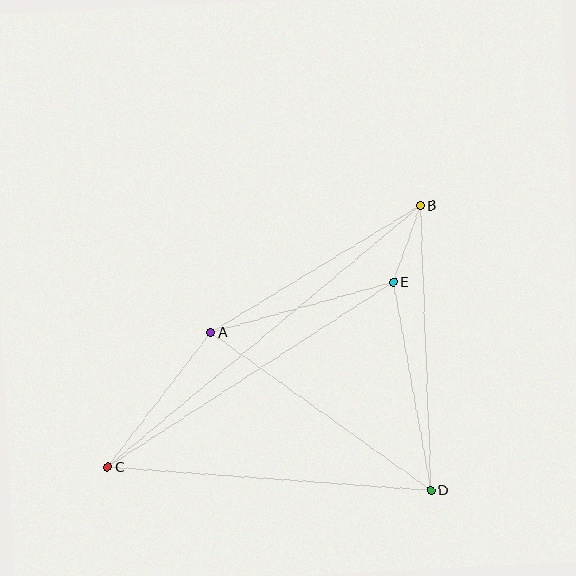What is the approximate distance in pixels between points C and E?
The distance between C and E is approximately 340 pixels.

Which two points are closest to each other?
Points B and E are closest to each other.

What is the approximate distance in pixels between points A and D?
The distance between A and D is approximately 271 pixels.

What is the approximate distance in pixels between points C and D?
The distance between C and D is approximately 324 pixels.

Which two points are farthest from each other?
Points B and C are farthest from each other.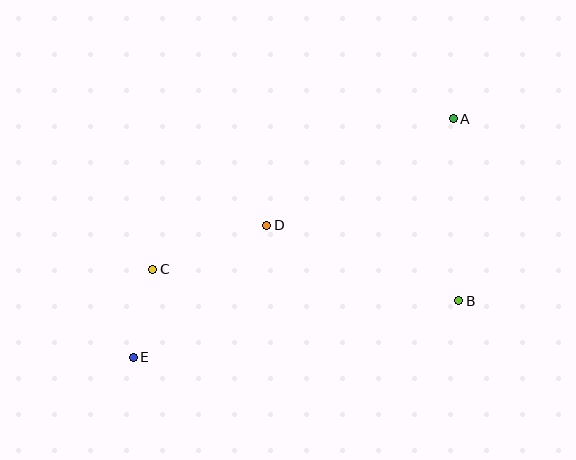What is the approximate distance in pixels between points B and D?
The distance between B and D is approximately 206 pixels.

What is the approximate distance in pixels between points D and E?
The distance between D and E is approximately 188 pixels.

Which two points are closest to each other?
Points C and E are closest to each other.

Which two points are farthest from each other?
Points A and E are farthest from each other.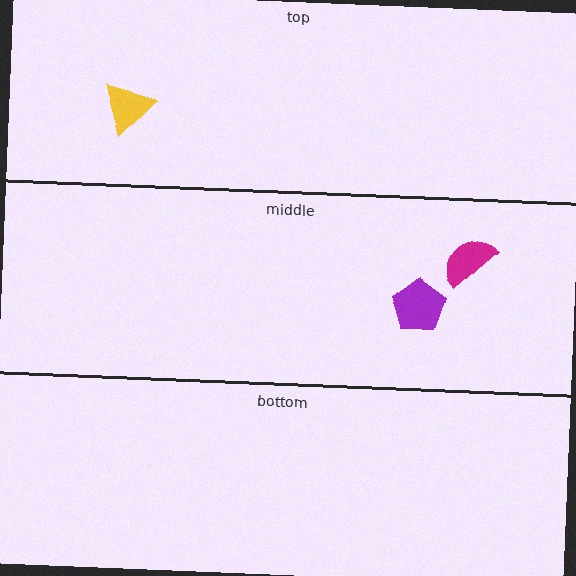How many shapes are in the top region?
1.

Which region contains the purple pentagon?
The middle region.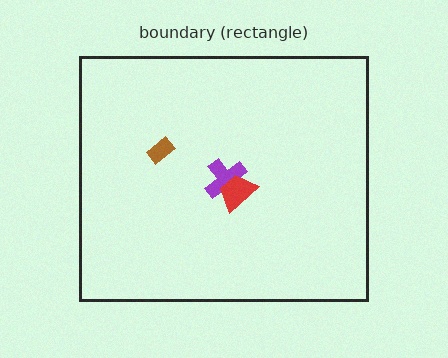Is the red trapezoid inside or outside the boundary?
Inside.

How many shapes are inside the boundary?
3 inside, 0 outside.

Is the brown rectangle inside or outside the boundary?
Inside.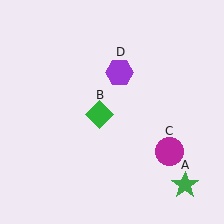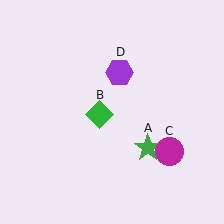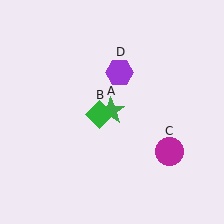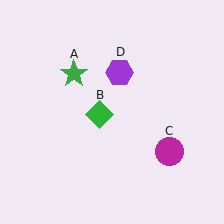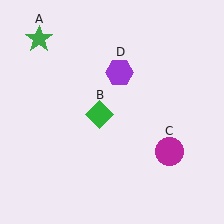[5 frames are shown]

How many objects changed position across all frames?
1 object changed position: green star (object A).